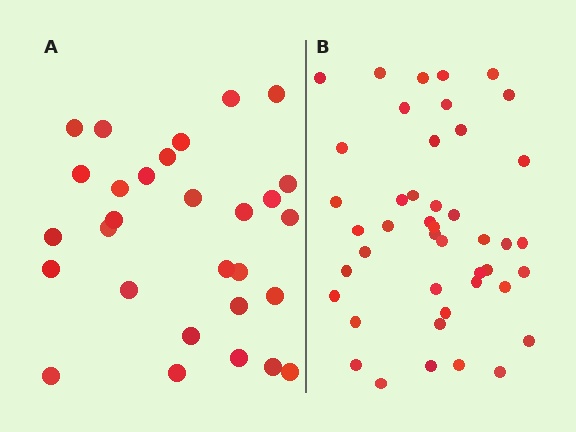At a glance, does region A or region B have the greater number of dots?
Region B (the right region) has more dots.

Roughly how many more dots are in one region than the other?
Region B has approximately 15 more dots than region A.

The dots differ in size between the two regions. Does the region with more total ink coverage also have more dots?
No. Region A has more total ink coverage because its dots are larger, but region B actually contains more individual dots. Total area can be misleading — the number of items is what matters here.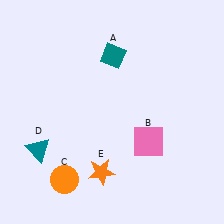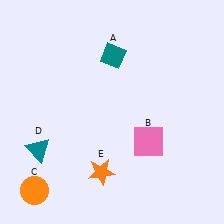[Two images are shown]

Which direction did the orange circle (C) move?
The orange circle (C) moved left.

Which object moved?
The orange circle (C) moved left.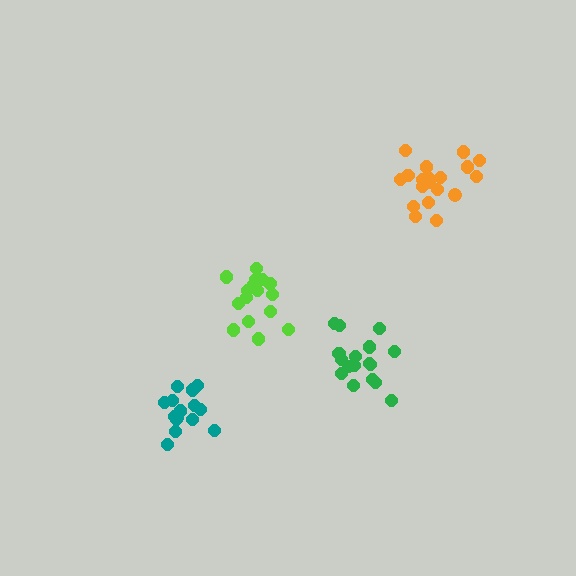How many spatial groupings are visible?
There are 4 spatial groupings.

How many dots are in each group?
Group 1: 18 dots, Group 2: 19 dots, Group 3: 17 dots, Group 4: 15 dots (69 total).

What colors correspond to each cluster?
The clusters are colored: green, orange, lime, teal.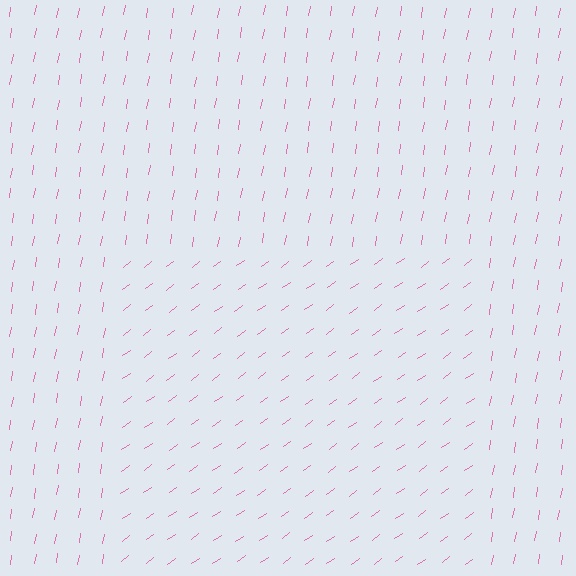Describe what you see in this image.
The image is filled with small pink line segments. A rectangle region in the image has lines oriented differently from the surrounding lines, creating a visible texture boundary.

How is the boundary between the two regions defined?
The boundary is defined purely by a change in line orientation (approximately 45 degrees difference). All lines are the same color and thickness.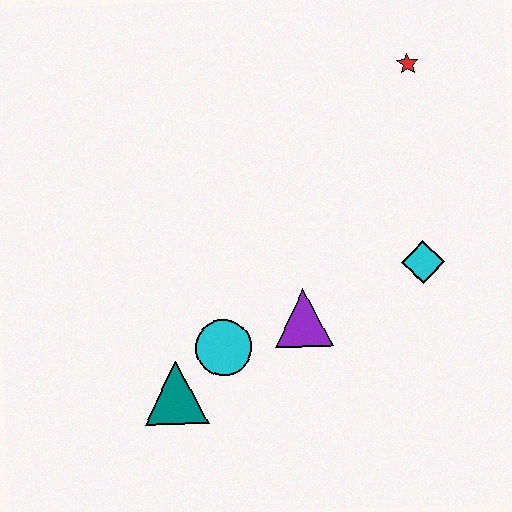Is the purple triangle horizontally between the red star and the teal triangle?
Yes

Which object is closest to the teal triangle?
The cyan circle is closest to the teal triangle.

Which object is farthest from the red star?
The teal triangle is farthest from the red star.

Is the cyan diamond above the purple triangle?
Yes